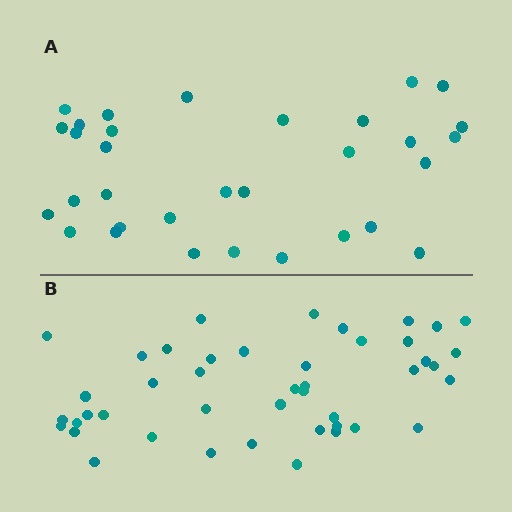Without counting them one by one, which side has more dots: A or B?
Region B (the bottom region) has more dots.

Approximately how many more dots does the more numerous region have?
Region B has roughly 12 or so more dots than region A.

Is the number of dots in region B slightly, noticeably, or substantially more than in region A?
Region B has noticeably more, but not dramatically so. The ratio is roughly 1.4 to 1.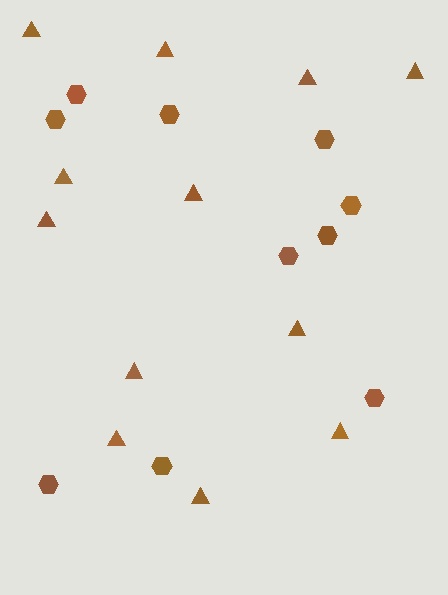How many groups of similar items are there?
There are 2 groups: one group of hexagons (10) and one group of triangles (12).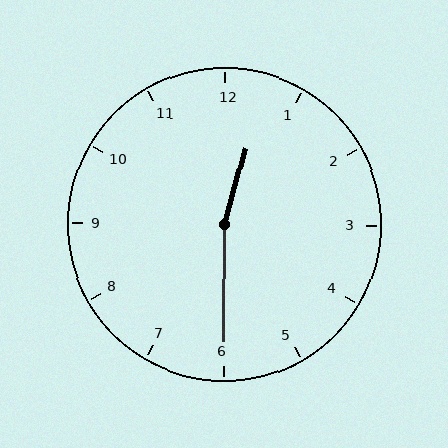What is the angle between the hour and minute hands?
Approximately 165 degrees.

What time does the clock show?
12:30.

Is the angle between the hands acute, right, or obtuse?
It is obtuse.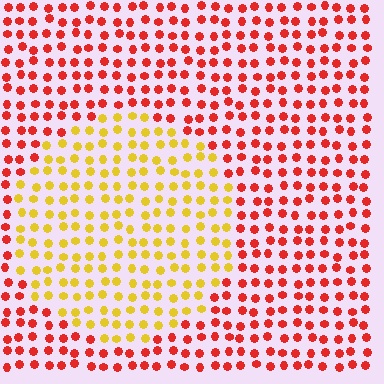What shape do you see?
I see a circle.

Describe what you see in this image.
The image is filled with small red elements in a uniform arrangement. A circle-shaped region is visible where the elements are tinted to a slightly different hue, forming a subtle color boundary.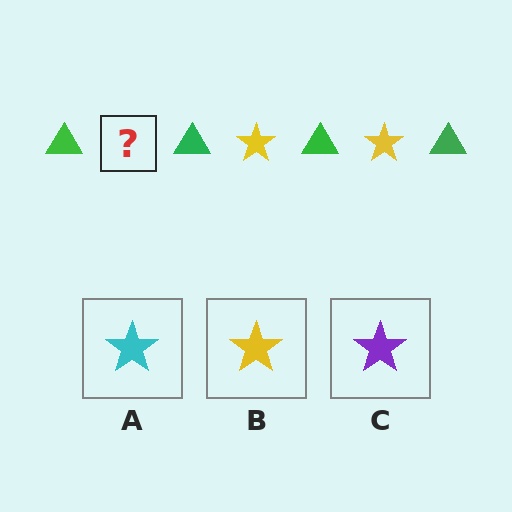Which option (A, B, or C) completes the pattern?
B.